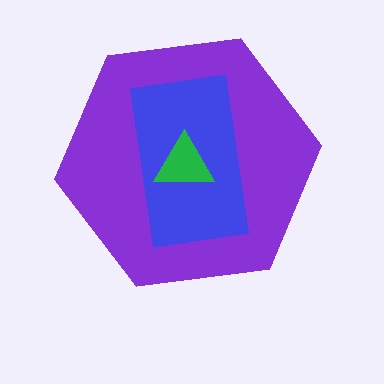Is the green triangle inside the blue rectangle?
Yes.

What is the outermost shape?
The purple hexagon.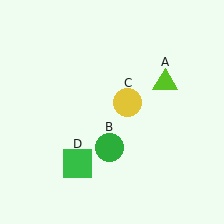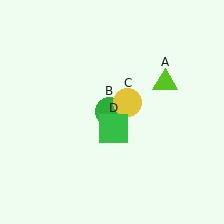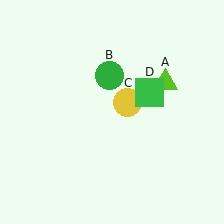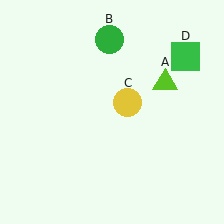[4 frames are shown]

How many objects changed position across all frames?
2 objects changed position: green circle (object B), green square (object D).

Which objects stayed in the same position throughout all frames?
Lime triangle (object A) and yellow circle (object C) remained stationary.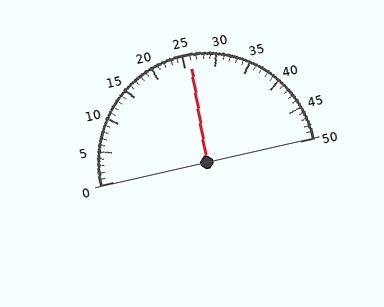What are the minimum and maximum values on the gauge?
The gauge ranges from 0 to 50.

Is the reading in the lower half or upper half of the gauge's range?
The reading is in the upper half of the range (0 to 50).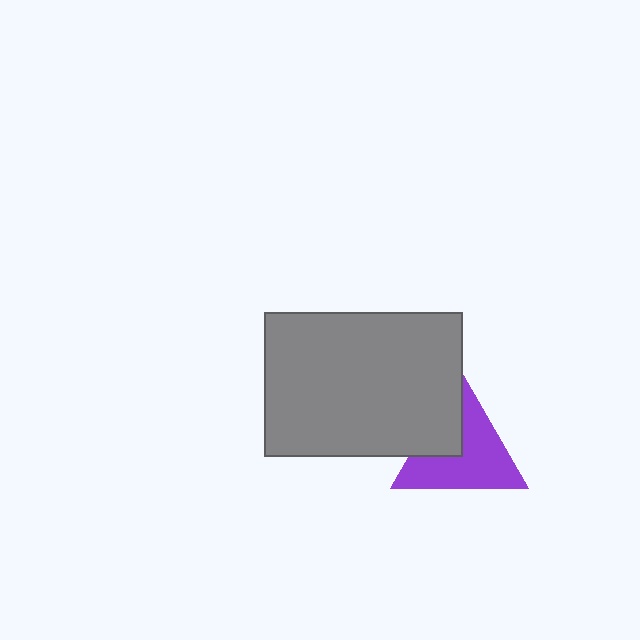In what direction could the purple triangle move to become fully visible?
The purple triangle could move right. That would shift it out from behind the gray rectangle entirely.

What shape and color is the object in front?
The object in front is a gray rectangle.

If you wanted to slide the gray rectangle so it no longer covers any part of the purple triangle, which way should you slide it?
Slide it left — that is the most direct way to separate the two shapes.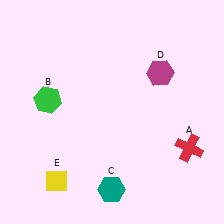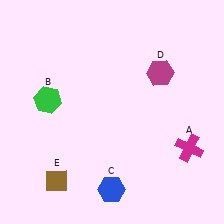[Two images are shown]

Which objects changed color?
A changed from red to magenta. C changed from teal to blue. E changed from yellow to brown.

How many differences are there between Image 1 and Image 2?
There are 3 differences between the two images.